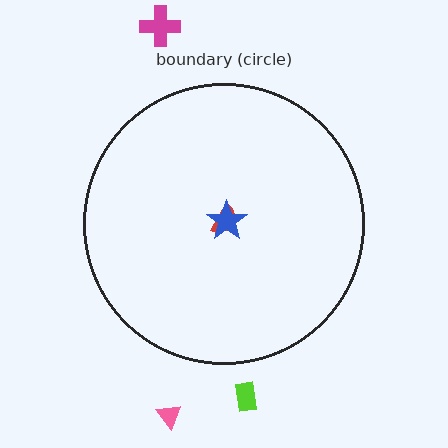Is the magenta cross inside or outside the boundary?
Outside.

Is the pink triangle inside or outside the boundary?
Outside.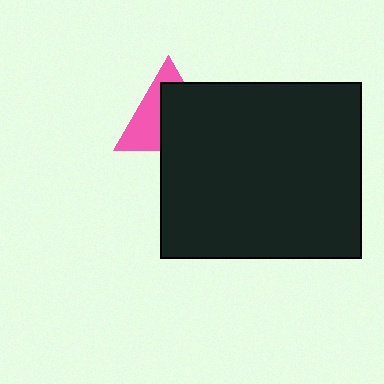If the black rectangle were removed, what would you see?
You would see the complete pink triangle.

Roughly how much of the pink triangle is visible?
A small part of it is visible (roughly 43%).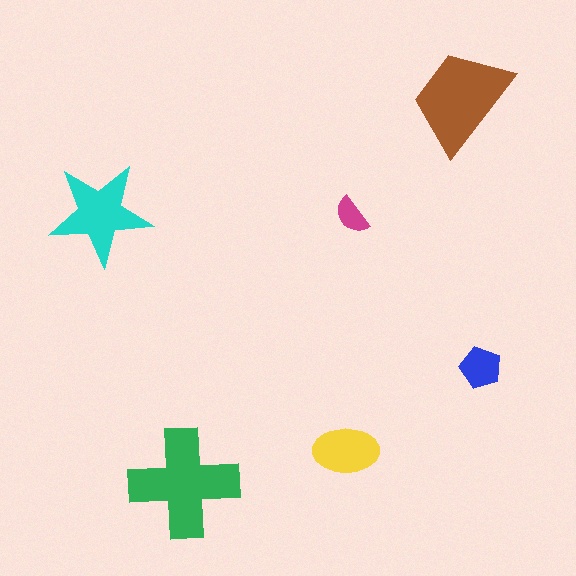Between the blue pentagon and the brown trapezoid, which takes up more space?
The brown trapezoid.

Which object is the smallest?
The magenta semicircle.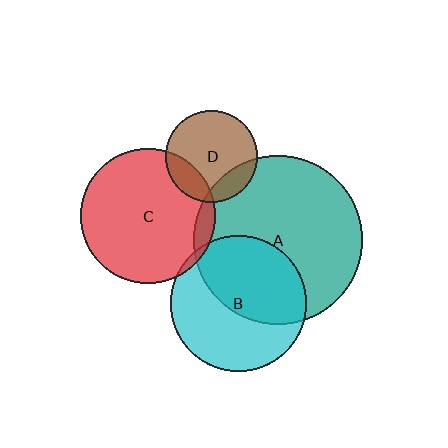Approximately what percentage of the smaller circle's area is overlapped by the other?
Approximately 20%.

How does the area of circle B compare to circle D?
Approximately 2.2 times.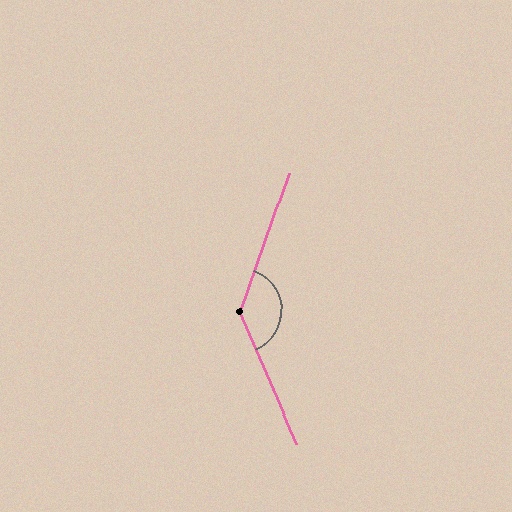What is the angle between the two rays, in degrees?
Approximately 137 degrees.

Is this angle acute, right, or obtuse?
It is obtuse.